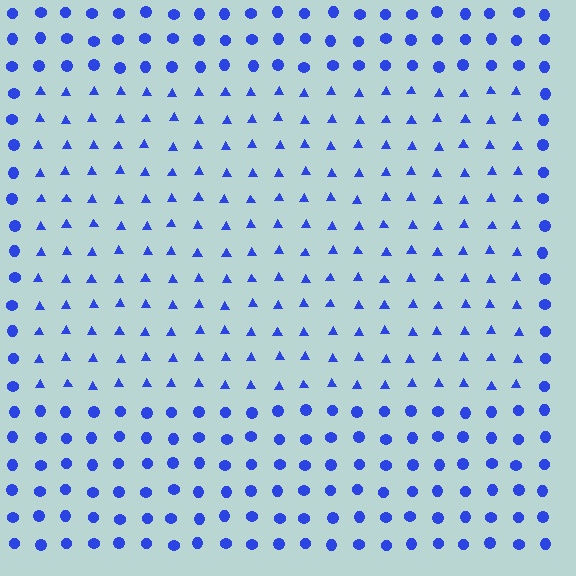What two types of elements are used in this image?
The image uses triangles inside the rectangle region and circles outside it.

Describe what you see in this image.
The image is filled with small blue elements arranged in a uniform grid. A rectangle-shaped region contains triangles, while the surrounding area contains circles. The boundary is defined purely by the change in element shape.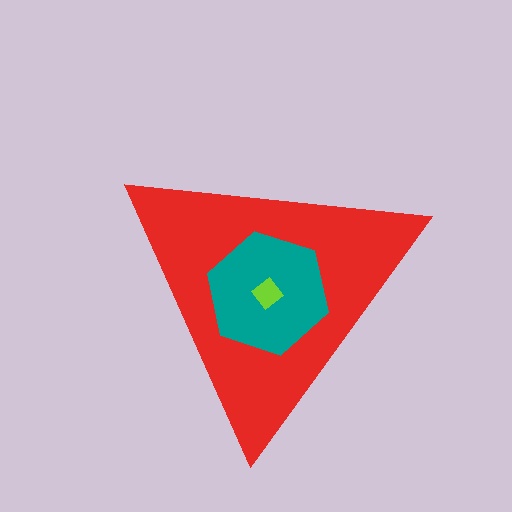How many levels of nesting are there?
3.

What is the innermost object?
The lime diamond.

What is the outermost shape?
The red triangle.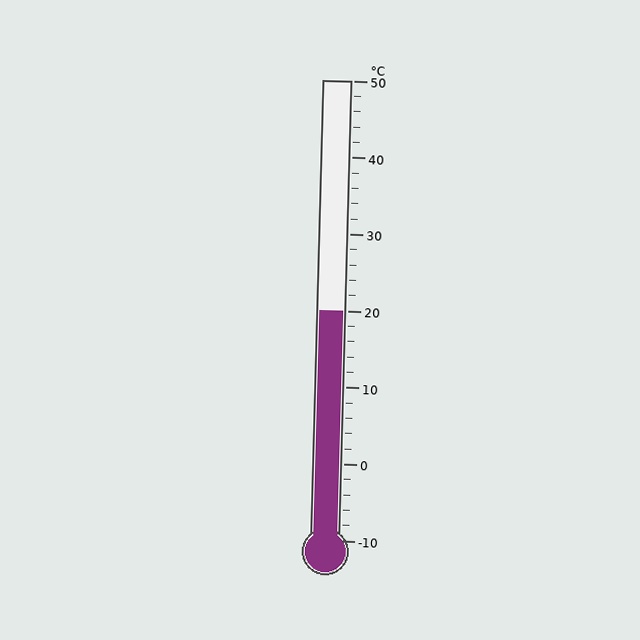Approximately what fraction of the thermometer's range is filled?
The thermometer is filled to approximately 50% of its range.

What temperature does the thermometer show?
The thermometer shows approximately 20°C.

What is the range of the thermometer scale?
The thermometer scale ranges from -10°C to 50°C.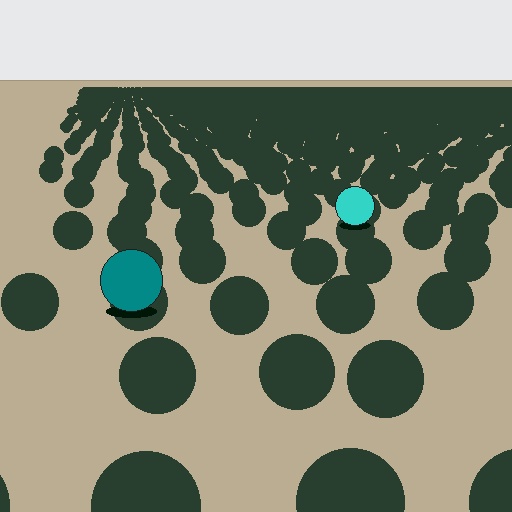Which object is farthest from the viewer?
The cyan circle is farthest from the viewer. It appears smaller and the ground texture around it is denser.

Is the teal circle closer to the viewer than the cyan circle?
Yes. The teal circle is closer — you can tell from the texture gradient: the ground texture is coarser near it.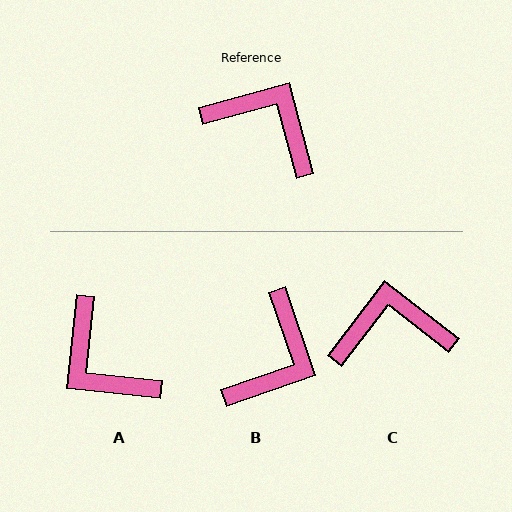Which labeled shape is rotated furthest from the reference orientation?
A, about 159 degrees away.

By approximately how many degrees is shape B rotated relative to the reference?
Approximately 86 degrees clockwise.